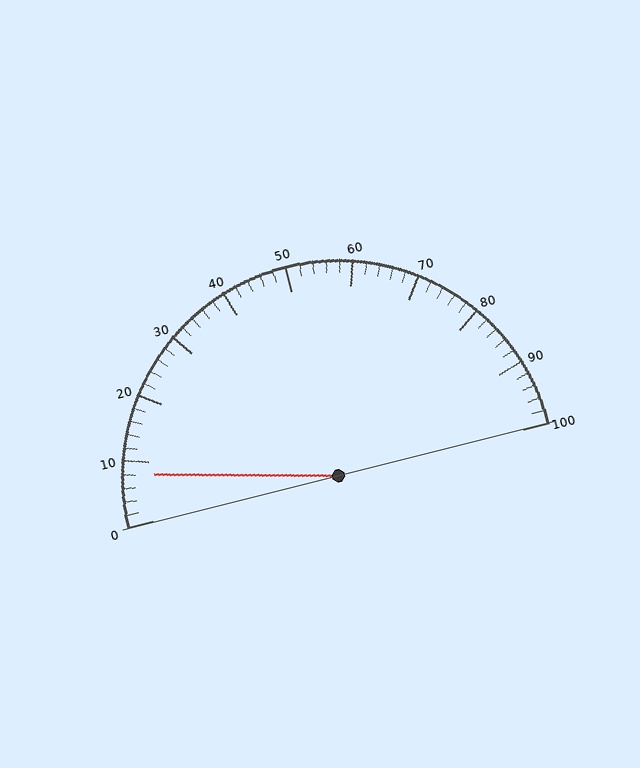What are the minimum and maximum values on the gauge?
The gauge ranges from 0 to 100.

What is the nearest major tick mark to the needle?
The nearest major tick mark is 10.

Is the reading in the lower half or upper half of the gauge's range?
The reading is in the lower half of the range (0 to 100).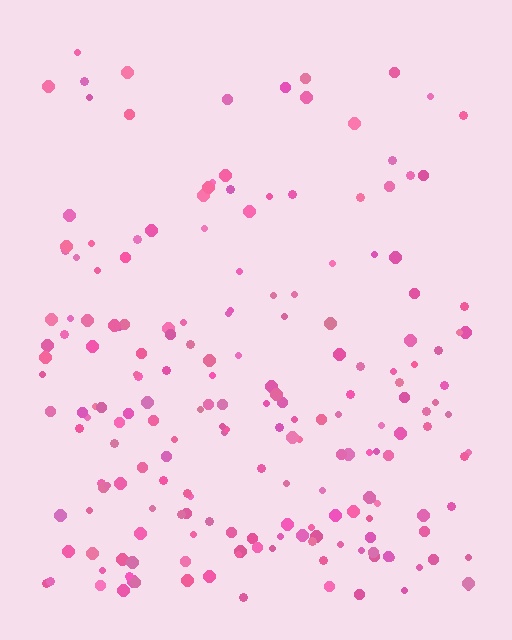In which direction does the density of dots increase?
From top to bottom, with the bottom side densest.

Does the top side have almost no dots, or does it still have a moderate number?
Still a moderate number, just noticeably fewer than the bottom.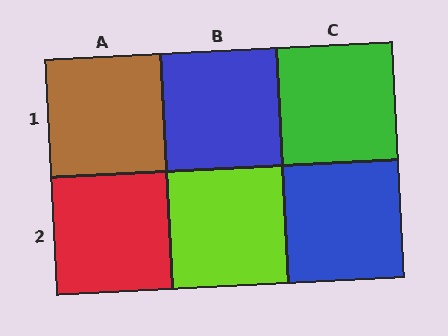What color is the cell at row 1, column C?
Green.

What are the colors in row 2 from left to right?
Red, lime, blue.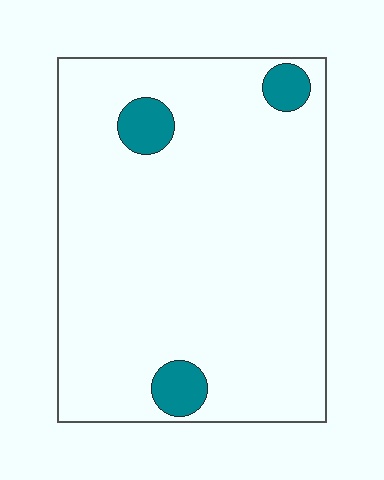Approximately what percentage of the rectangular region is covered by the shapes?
Approximately 5%.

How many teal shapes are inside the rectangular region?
3.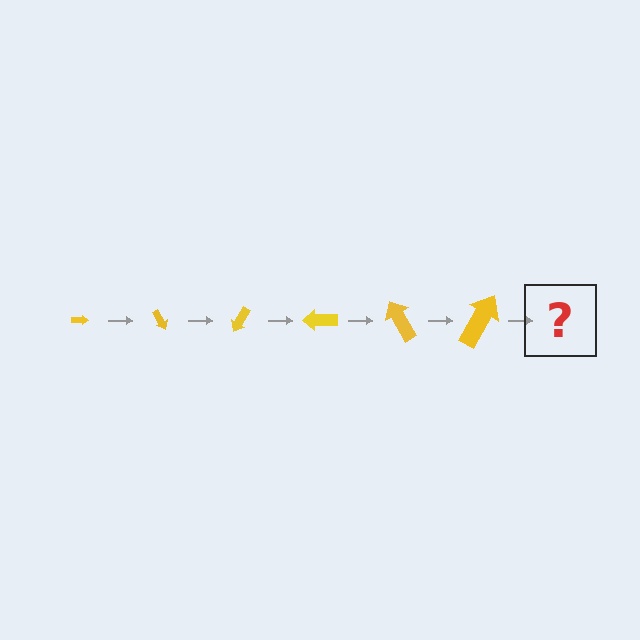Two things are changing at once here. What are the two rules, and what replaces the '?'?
The two rules are that the arrow grows larger each step and it rotates 60 degrees each step. The '?' should be an arrow, larger than the previous one and rotated 360 degrees from the start.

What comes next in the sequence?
The next element should be an arrow, larger than the previous one and rotated 360 degrees from the start.